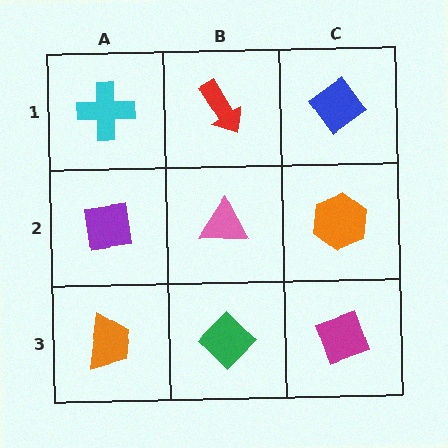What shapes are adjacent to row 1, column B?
A pink triangle (row 2, column B), a cyan cross (row 1, column A), a blue diamond (row 1, column C).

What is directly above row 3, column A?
A purple square.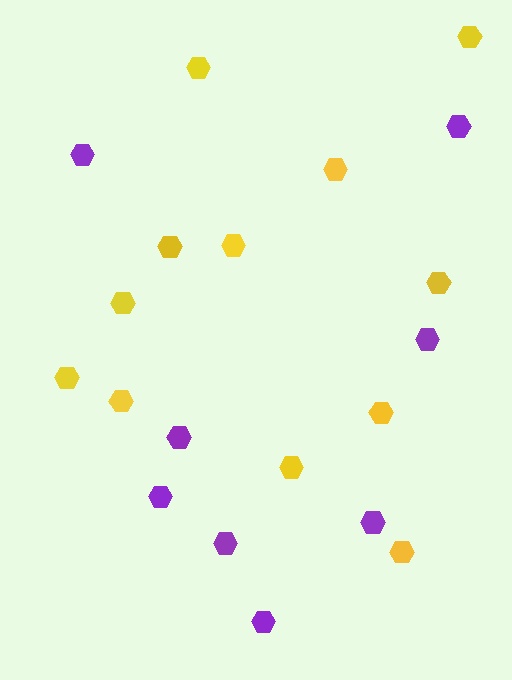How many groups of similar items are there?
There are 2 groups: one group of purple hexagons (8) and one group of yellow hexagons (12).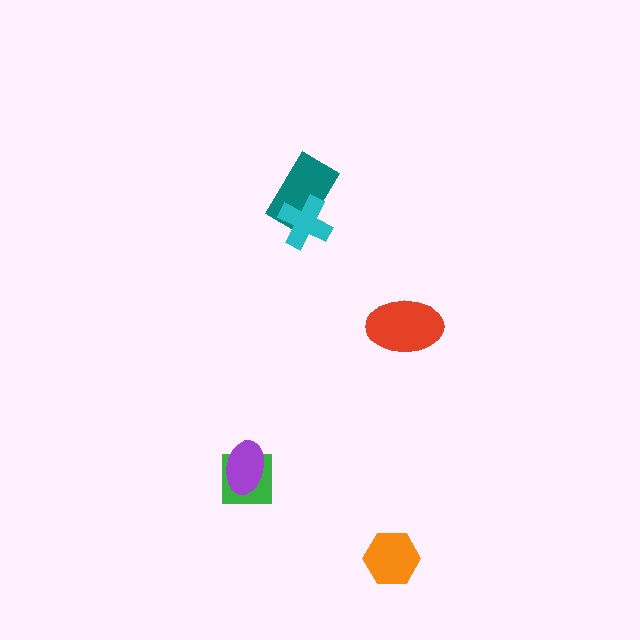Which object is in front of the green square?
The purple ellipse is in front of the green square.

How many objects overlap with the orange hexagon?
0 objects overlap with the orange hexagon.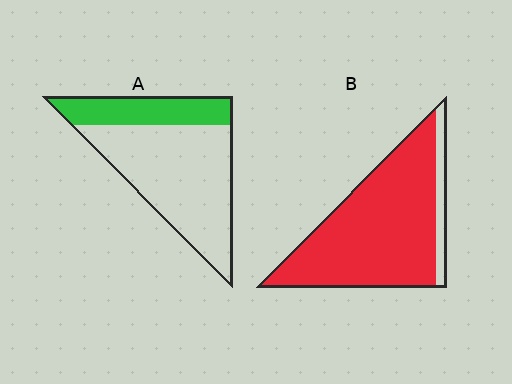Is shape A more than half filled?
No.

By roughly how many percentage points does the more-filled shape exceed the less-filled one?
By roughly 60 percentage points (B over A).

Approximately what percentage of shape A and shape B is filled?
A is approximately 30% and B is approximately 90%.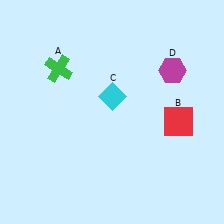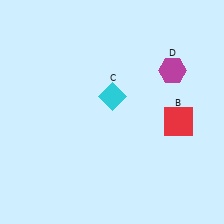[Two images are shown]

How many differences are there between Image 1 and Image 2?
There is 1 difference between the two images.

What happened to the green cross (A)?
The green cross (A) was removed in Image 2. It was in the top-left area of Image 1.